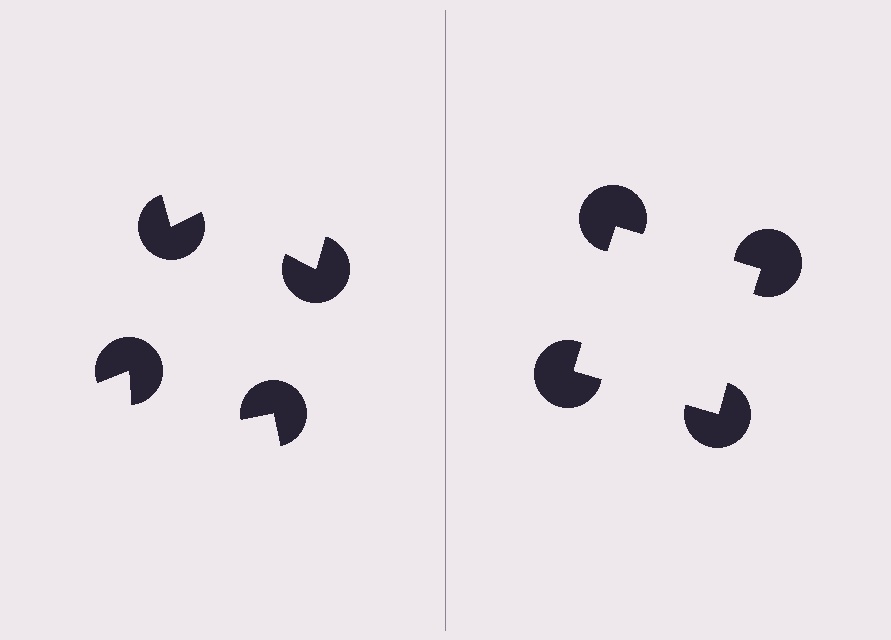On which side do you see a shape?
An illusory square appears on the right side. On the left side the wedge cuts are rotated, so no coherent shape forms.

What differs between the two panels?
The pac-man discs are positioned identically on both sides; only the wedge orientations differ. On the right they align to a square; on the left they are misaligned.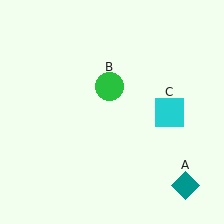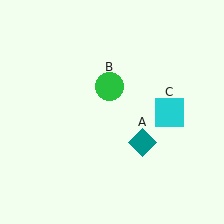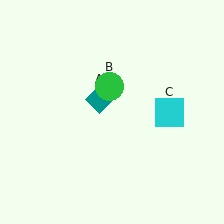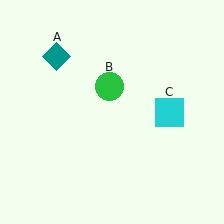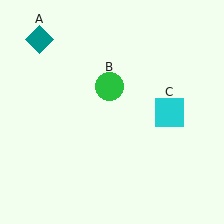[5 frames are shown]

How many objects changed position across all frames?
1 object changed position: teal diamond (object A).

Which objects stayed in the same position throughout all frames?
Green circle (object B) and cyan square (object C) remained stationary.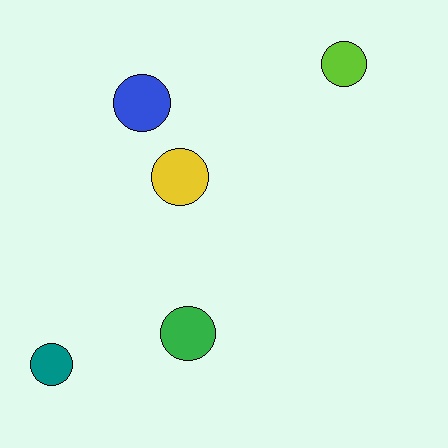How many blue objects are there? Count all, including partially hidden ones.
There is 1 blue object.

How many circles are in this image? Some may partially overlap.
There are 5 circles.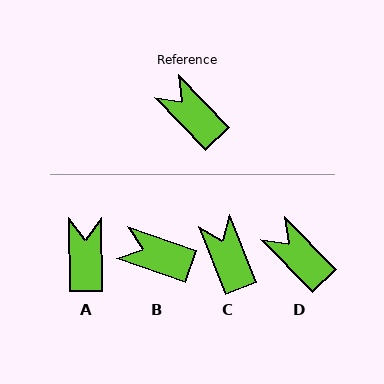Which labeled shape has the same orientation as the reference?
D.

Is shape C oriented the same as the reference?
No, it is off by about 23 degrees.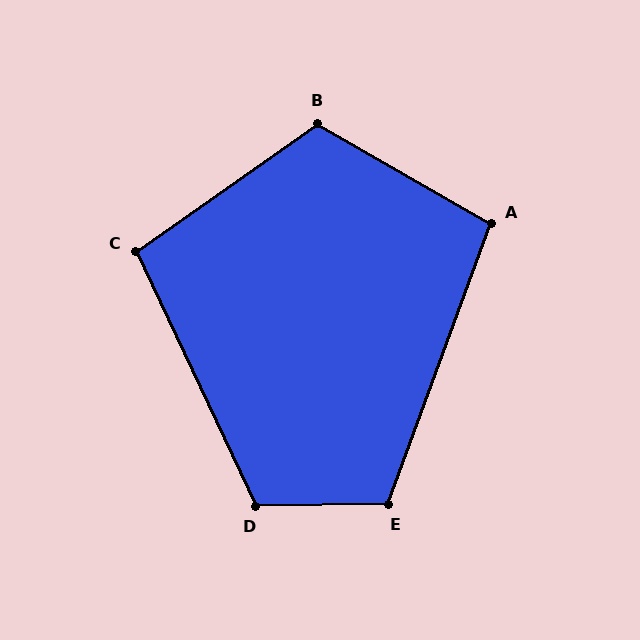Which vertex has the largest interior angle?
B, at approximately 115 degrees.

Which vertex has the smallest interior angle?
A, at approximately 100 degrees.